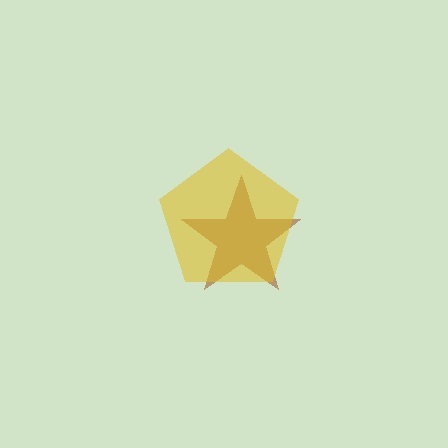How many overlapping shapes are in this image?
There are 2 overlapping shapes in the image.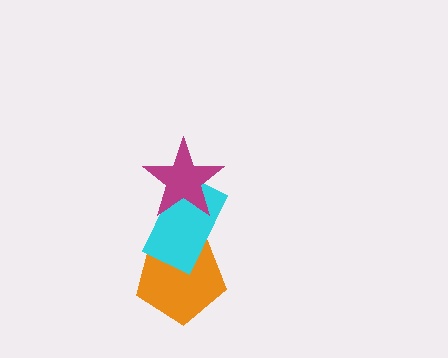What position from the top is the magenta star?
The magenta star is 1st from the top.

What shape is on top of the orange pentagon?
The cyan rectangle is on top of the orange pentagon.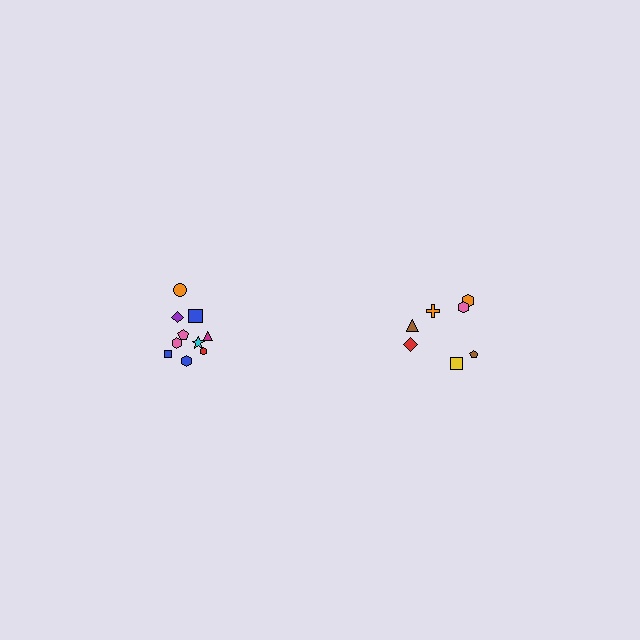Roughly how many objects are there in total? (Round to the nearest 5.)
Roughly 15 objects in total.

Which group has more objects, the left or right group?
The left group.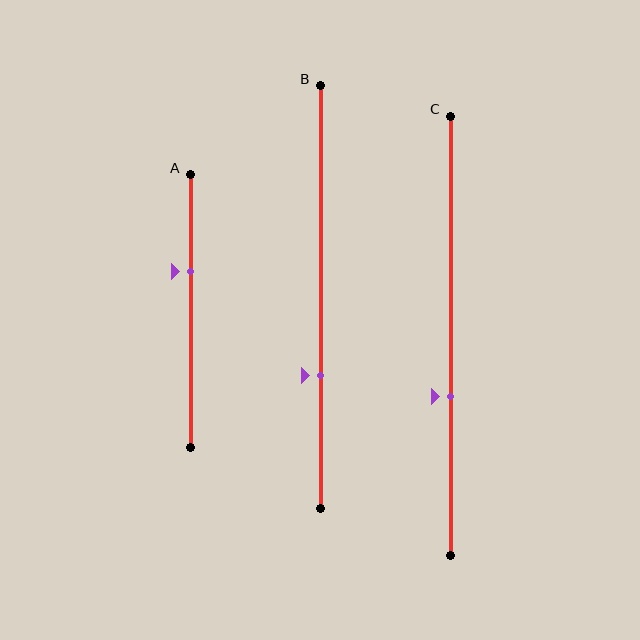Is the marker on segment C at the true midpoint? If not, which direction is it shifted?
No, the marker on segment C is shifted downward by about 14% of the segment length.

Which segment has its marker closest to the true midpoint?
Segment C has its marker closest to the true midpoint.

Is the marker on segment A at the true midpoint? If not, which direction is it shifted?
No, the marker on segment A is shifted upward by about 15% of the segment length.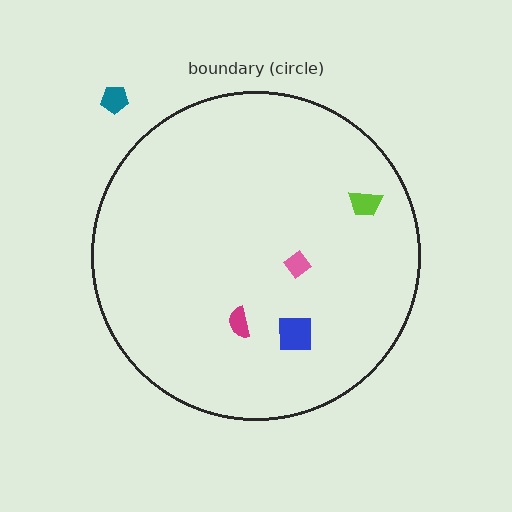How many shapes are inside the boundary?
4 inside, 1 outside.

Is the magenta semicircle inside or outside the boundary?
Inside.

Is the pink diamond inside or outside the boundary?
Inside.